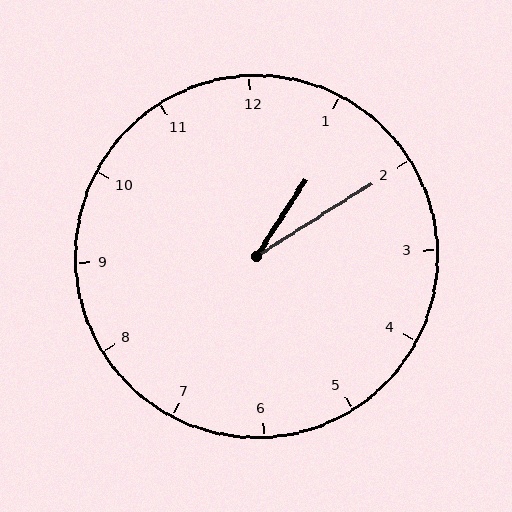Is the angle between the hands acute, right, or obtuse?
It is acute.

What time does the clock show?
1:10.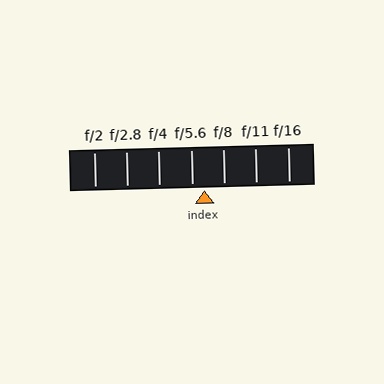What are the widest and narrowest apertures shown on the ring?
The widest aperture shown is f/2 and the narrowest is f/16.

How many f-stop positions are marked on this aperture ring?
There are 7 f-stop positions marked.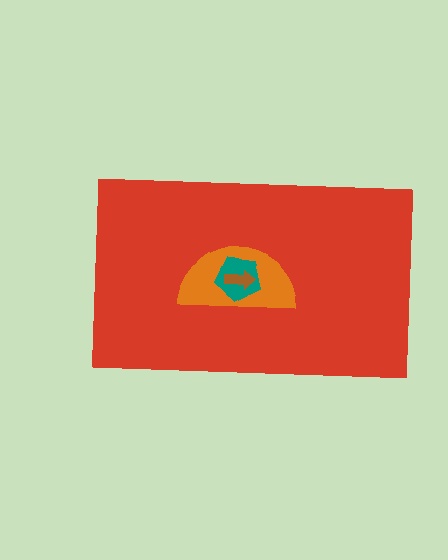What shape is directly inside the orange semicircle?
The teal pentagon.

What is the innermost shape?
The brown arrow.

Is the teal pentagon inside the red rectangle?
Yes.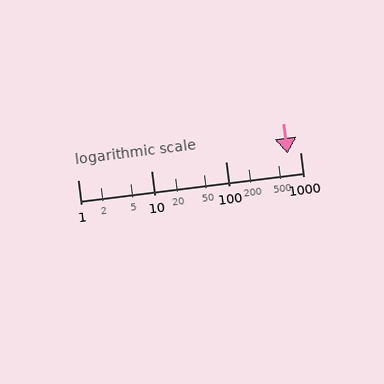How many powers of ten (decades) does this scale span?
The scale spans 3 decades, from 1 to 1000.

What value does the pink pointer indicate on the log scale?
The pointer indicates approximately 690.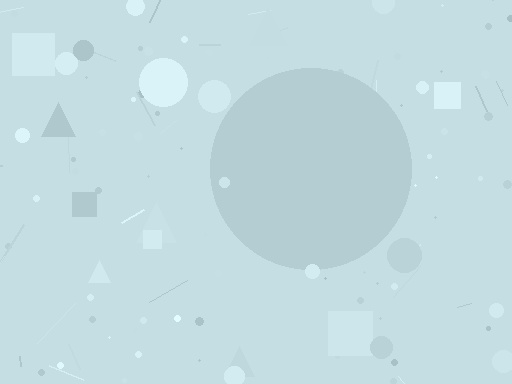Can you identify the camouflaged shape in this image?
The camouflaged shape is a circle.